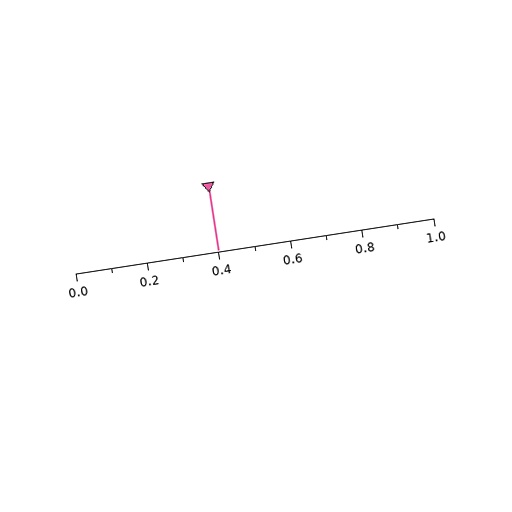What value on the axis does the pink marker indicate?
The marker indicates approximately 0.4.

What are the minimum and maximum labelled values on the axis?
The axis runs from 0.0 to 1.0.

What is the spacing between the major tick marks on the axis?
The major ticks are spaced 0.2 apart.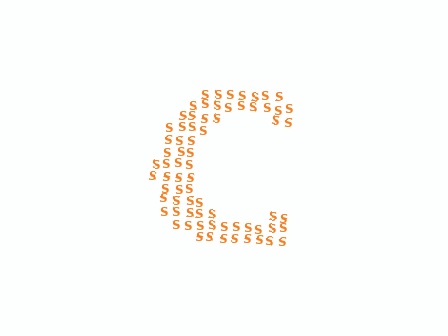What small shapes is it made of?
It is made of small letter S's.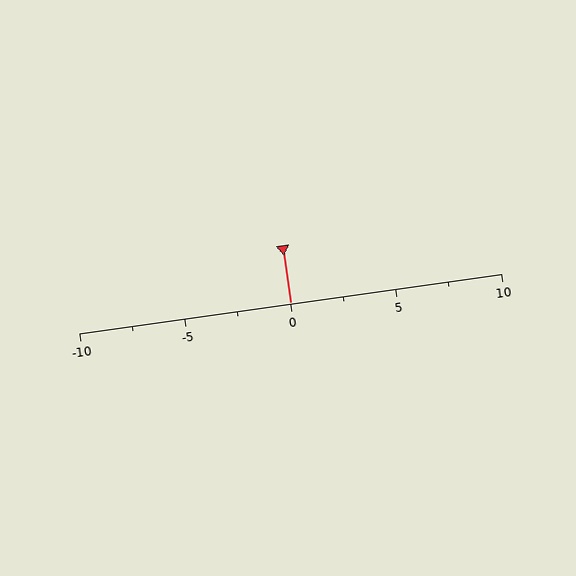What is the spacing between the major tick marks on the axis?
The major ticks are spaced 5 apart.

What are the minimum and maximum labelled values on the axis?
The axis runs from -10 to 10.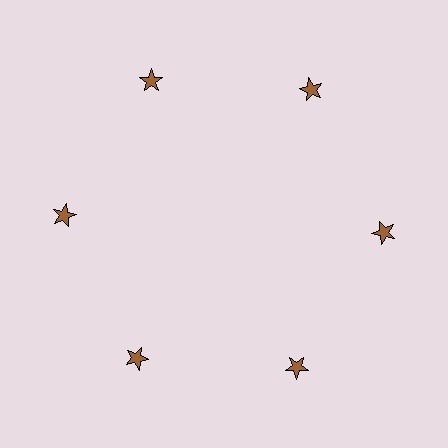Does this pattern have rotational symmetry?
Yes, this pattern has 6-fold rotational symmetry. It looks the same after rotating 60 degrees around the center.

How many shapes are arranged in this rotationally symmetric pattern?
There are 6 shapes, arranged in 6 groups of 1.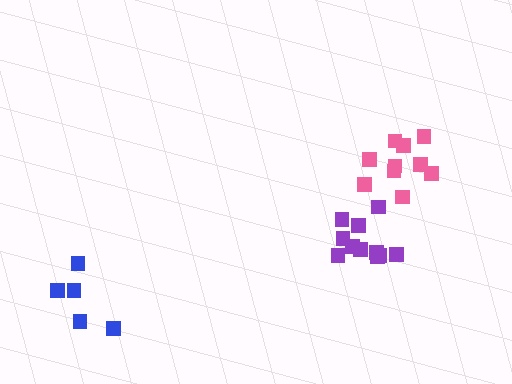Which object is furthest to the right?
The pink cluster is rightmost.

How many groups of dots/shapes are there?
There are 3 groups.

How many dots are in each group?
Group 1: 10 dots, Group 2: 11 dots, Group 3: 5 dots (26 total).